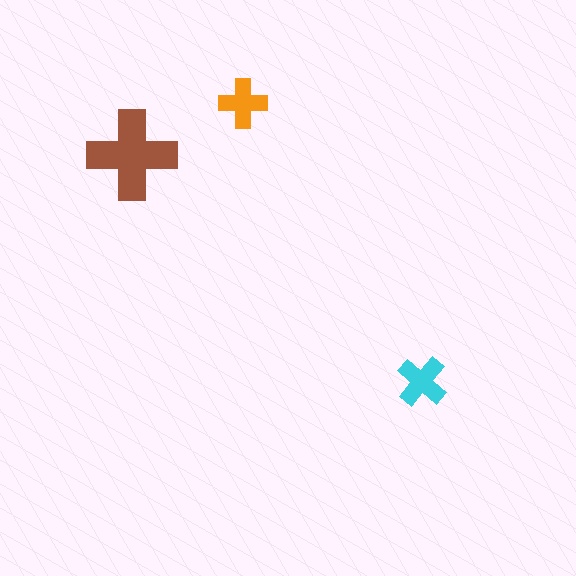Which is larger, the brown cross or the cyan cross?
The brown one.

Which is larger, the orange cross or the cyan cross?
The cyan one.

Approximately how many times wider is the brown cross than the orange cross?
About 2 times wider.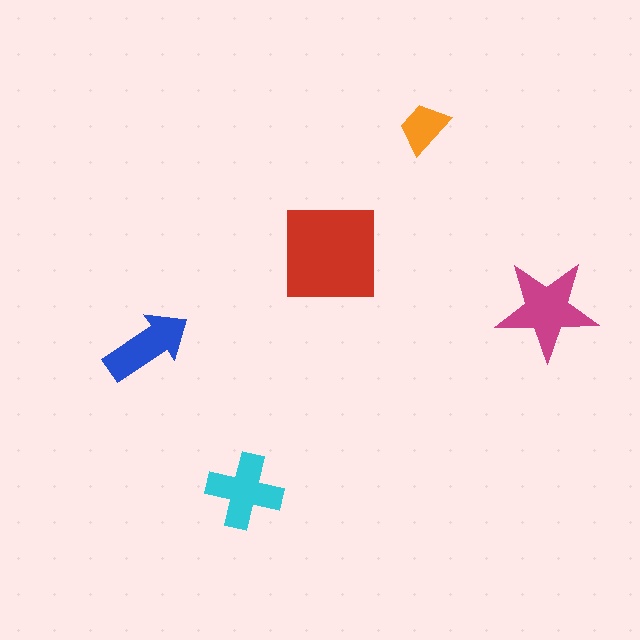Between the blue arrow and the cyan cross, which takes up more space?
The cyan cross.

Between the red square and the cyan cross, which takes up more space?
The red square.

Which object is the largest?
The red square.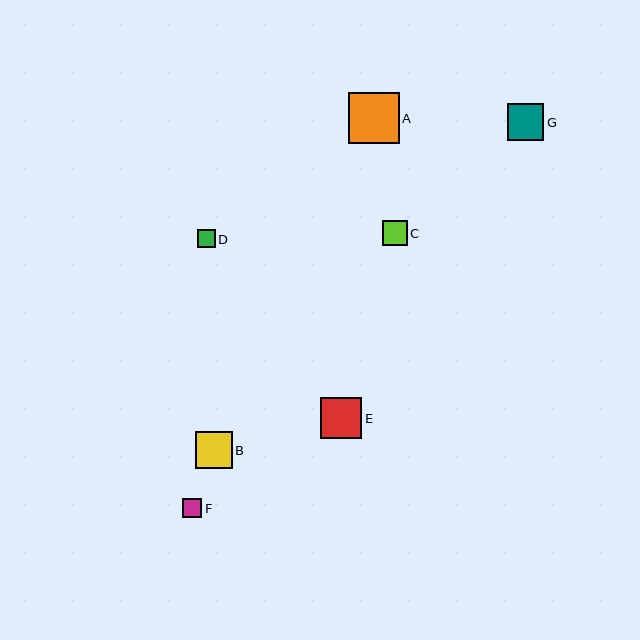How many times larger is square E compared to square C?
Square E is approximately 1.7 times the size of square C.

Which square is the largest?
Square A is the largest with a size of approximately 51 pixels.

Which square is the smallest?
Square D is the smallest with a size of approximately 17 pixels.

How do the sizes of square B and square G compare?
Square B and square G are approximately the same size.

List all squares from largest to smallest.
From largest to smallest: A, E, B, G, C, F, D.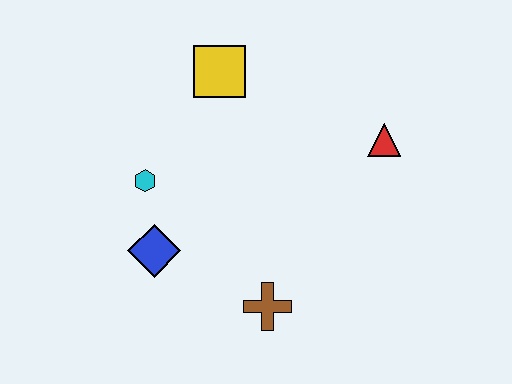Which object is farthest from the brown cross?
The yellow square is farthest from the brown cross.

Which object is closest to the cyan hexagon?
The blue diamond is closest to the cyan hexagon.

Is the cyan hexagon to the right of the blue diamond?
No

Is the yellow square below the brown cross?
No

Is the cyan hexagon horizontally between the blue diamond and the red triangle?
No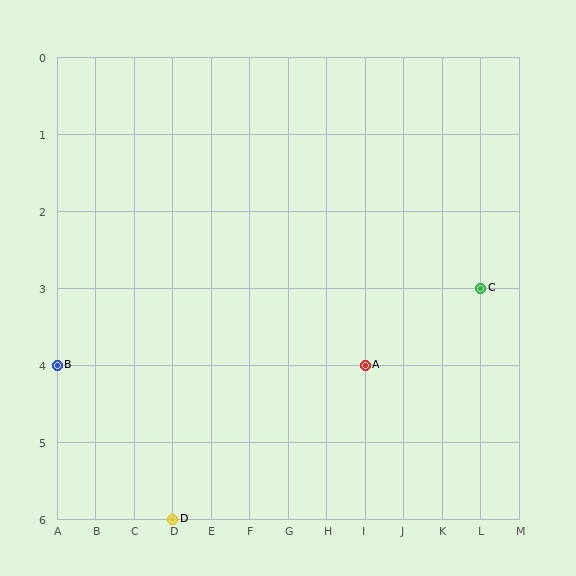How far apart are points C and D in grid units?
Points C and D are 8 columns and 3 rows apart (about 8.5 grid units diagonally).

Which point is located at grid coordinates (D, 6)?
Point D is at (D, 6).